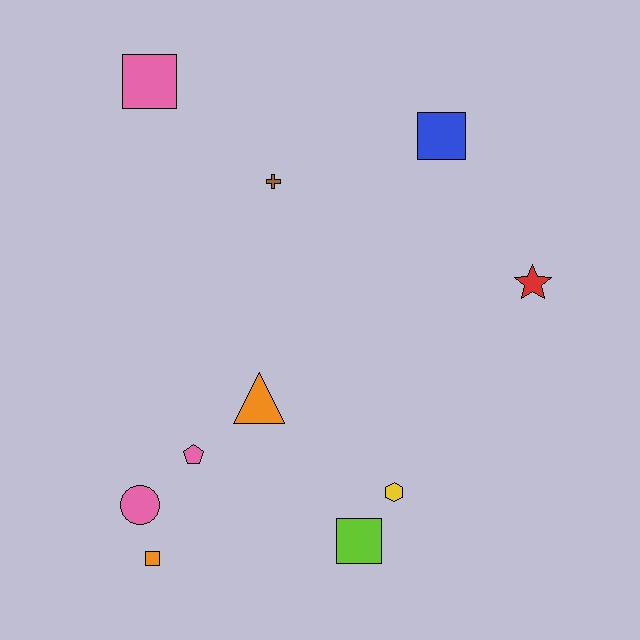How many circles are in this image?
There is 1 circle.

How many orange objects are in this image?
There are 2 orange objects.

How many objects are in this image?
There are 10 objects.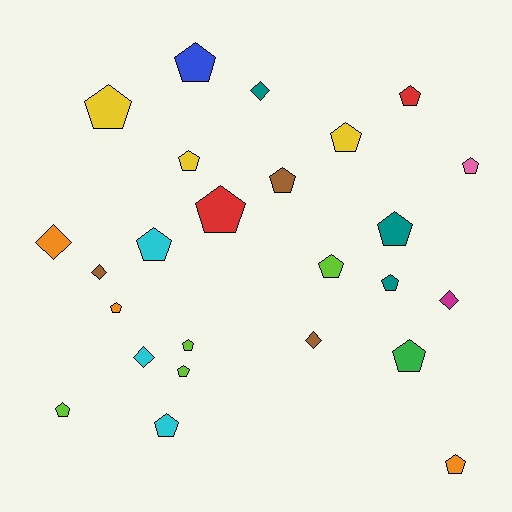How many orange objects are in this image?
There are 3 orange objects.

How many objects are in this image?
There are 25 objects.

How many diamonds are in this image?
There are 6 diamonds.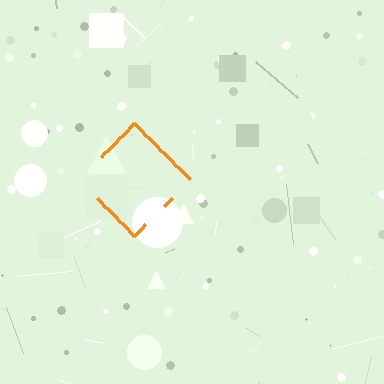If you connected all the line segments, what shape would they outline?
They would outline a diamond.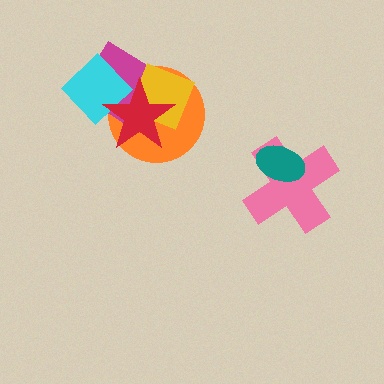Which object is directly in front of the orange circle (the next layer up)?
The magenta diamond is directly in front of the orange circle.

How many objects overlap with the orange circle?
4 objects overlap with the orange circle.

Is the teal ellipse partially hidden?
No, no other shape covers it.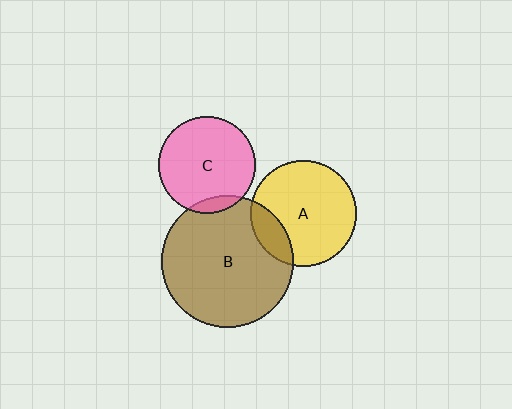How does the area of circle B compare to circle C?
Approximately 1.9 times.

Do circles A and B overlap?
Yes.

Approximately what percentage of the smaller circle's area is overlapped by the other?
Approximately 20%.